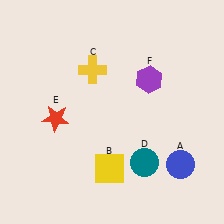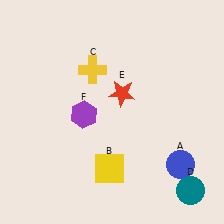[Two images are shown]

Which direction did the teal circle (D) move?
The teal circle (D) moved right.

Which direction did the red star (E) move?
The red star (E) moved right.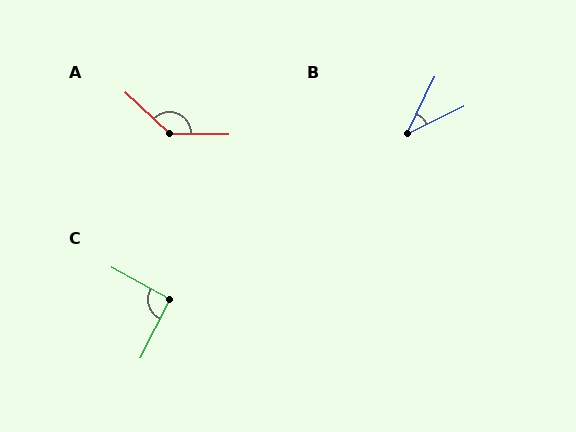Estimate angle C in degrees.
Approximately 92 degrees.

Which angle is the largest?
A, at approximately 138 degrees.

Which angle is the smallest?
B, at approximately 38 degrees.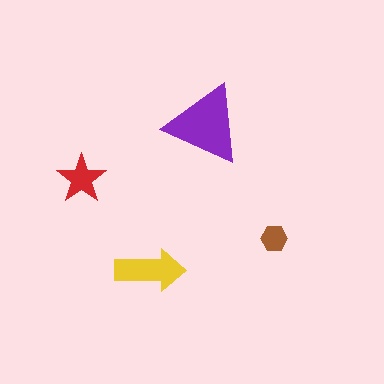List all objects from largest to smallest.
The purple triangle, the yellow arrow, the red star, the brown hexagon.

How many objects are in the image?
There are 4 objects in the image.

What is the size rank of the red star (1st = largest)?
3rd.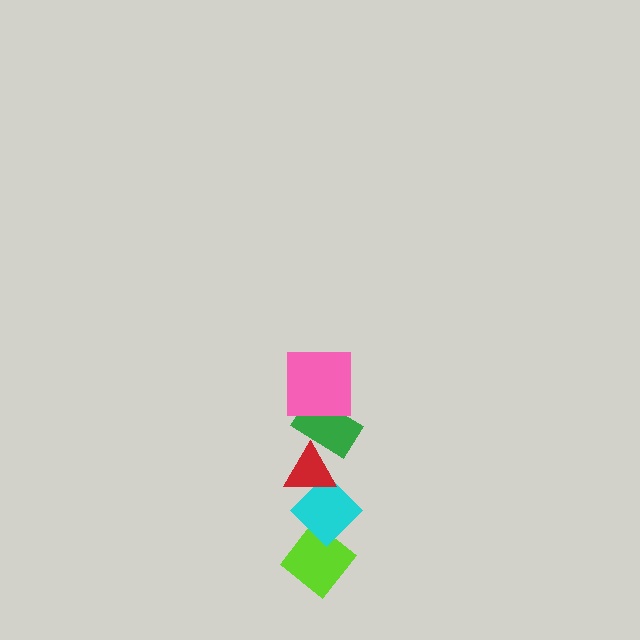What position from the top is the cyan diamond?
The cyan diamond is 4th from the top.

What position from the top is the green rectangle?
The green rectangle is 2nd from the top.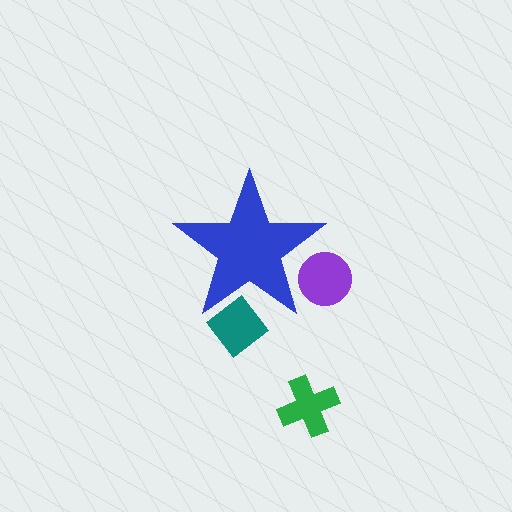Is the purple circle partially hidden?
Yes, the purple circle is partially hidden behind the blue star.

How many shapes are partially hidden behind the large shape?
2 shapes are partially hidden.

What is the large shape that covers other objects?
A blue star.